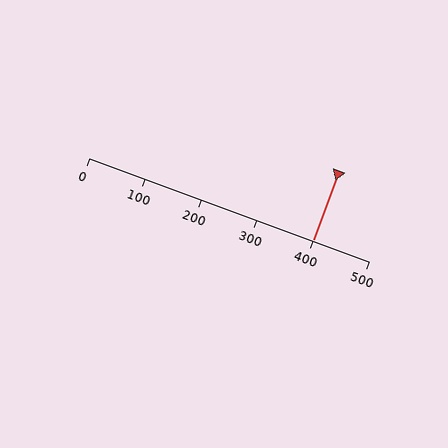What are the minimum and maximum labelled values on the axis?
The axis runs from 0 to 500.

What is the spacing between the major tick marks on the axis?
The major ticks are spaced 100 apart.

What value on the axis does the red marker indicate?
The marker indicates approximately 400.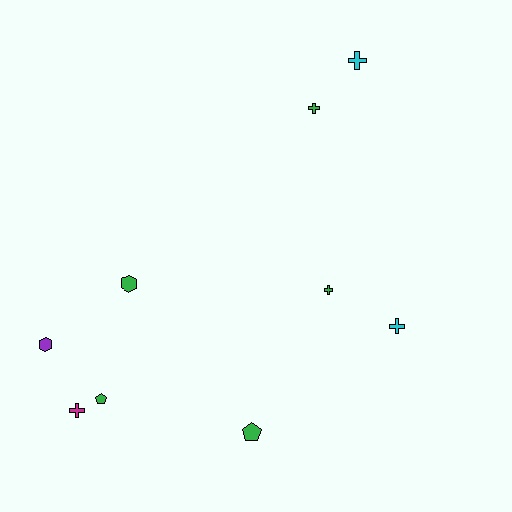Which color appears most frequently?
Green, with 5 objects.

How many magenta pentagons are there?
There are no magenta pentagons.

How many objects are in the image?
There are 9 objects.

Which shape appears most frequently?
Cross, with 5 objects.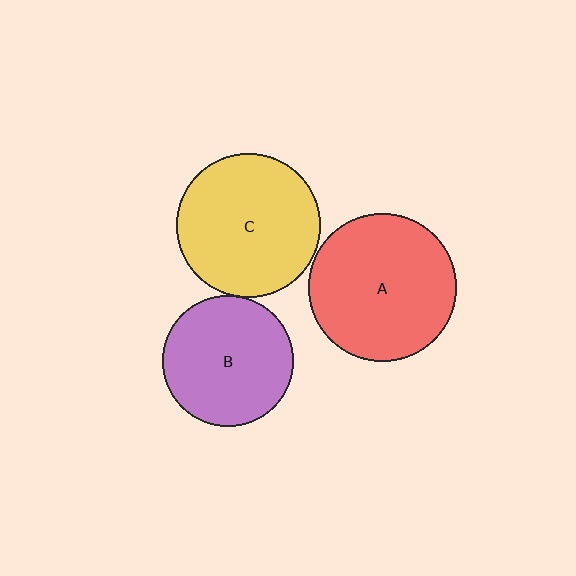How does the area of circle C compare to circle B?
Approximately 1.2 times.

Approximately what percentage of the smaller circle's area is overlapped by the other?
Approximately 5%.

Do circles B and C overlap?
Yes.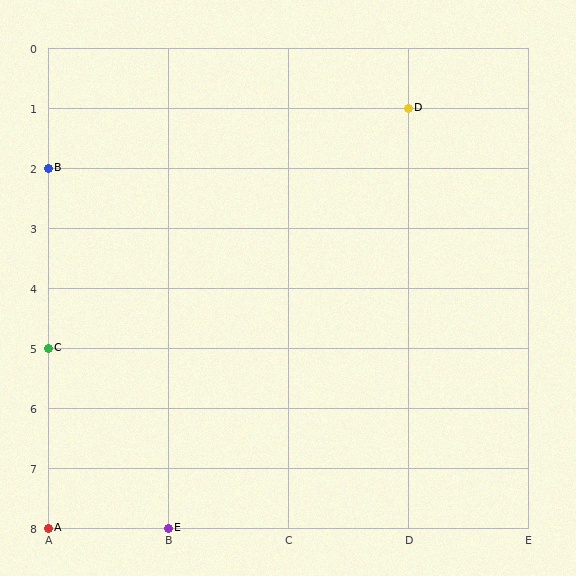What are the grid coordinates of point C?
Point C is at grid coordinates (A, 5).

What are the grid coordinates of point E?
Point E is at grid coordinates (B, 8).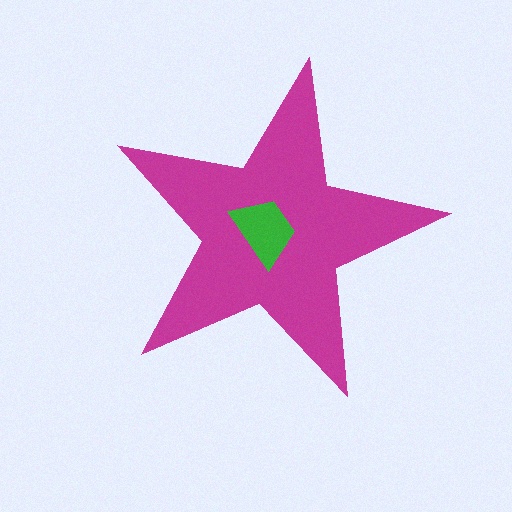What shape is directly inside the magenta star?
The green trapezoid.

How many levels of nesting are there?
2.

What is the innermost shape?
The green trapezoid.